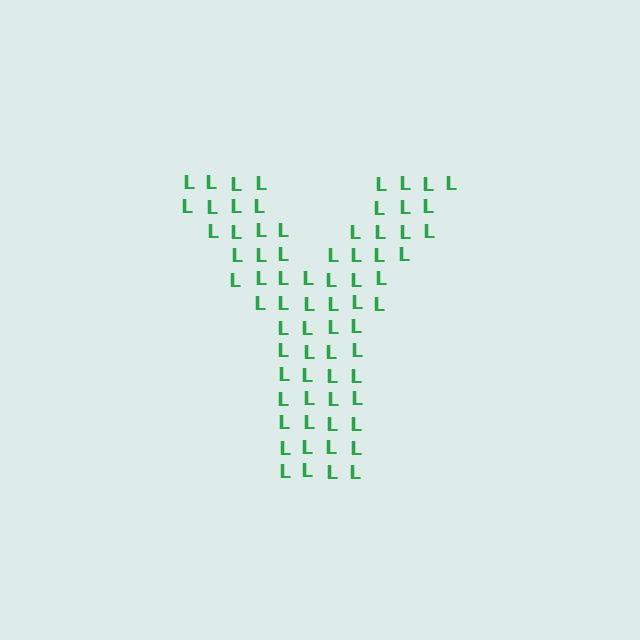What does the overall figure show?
The overall figure shows the letter Y.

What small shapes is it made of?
It is made of small letter L's.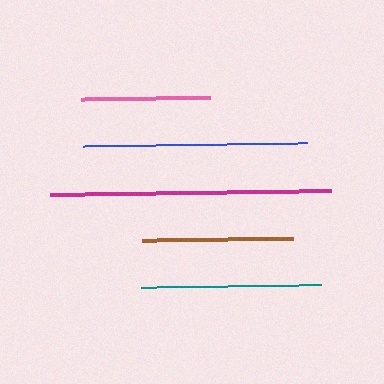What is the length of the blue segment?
The blue segment is approximately 224 pixels long.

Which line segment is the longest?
The magenta line is the longest at approximately 281 pixels.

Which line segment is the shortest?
The pink line is the shortest at approximately 130 pixels.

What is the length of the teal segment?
The teal segment is approximately 180 pixels long.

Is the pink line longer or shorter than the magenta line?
The magenta line is longer than the pink line.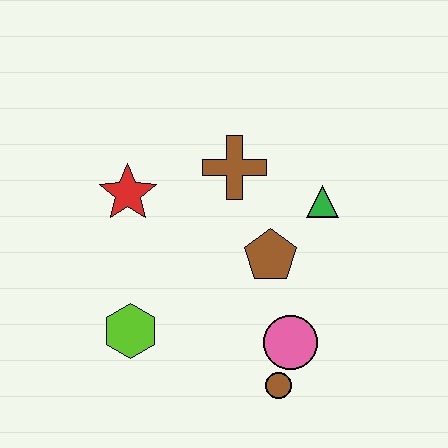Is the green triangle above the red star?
No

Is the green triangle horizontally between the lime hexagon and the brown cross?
No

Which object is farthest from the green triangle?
The lime hexagon is farthest from the green triangle.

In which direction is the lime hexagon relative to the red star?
The lime hexagon is below the red star.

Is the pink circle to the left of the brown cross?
No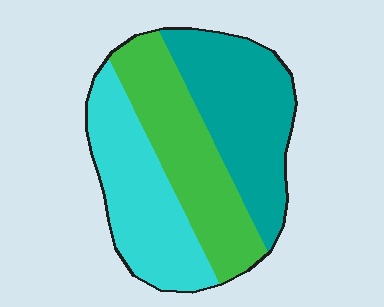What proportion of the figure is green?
Green takes up between a quarter and a half of the figure.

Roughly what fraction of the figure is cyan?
Cyan takes up between a quarter and a half of the figure.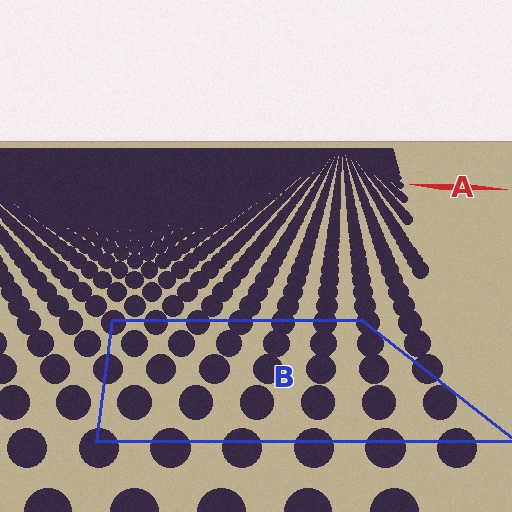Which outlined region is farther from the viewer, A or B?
Region A is farther from the viewer — the texture elements inside it appear smaller and more densely packed.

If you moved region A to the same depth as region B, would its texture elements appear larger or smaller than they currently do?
They would appear larger. At a closer depth, the same texture elements are projected at a bigger on-screen size.